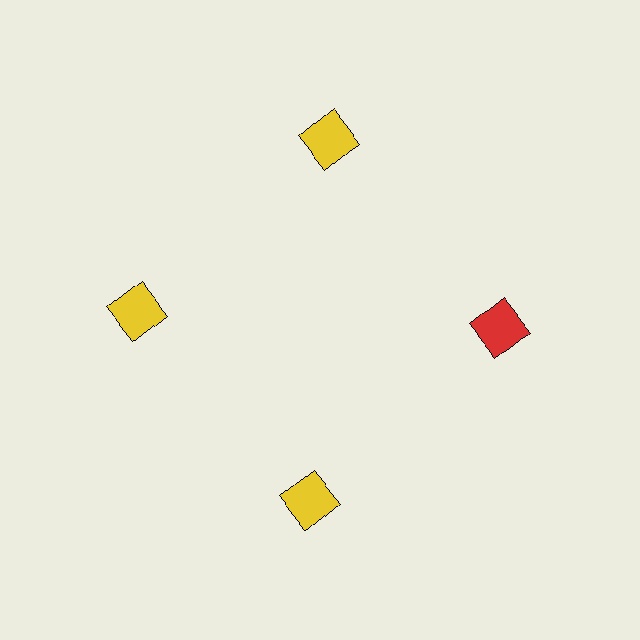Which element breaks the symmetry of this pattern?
The red square at roughly the 3 o'clock position breaks the symmetry. All other shapes are yellow squares.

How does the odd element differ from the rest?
It has a different color: red instead of yellow.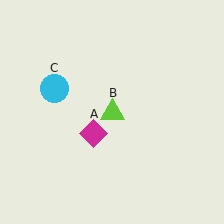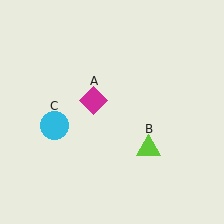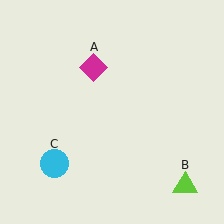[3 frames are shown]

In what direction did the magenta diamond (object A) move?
The magenta diamond (object A) moved up.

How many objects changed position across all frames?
3 objects changed position: magenta diamond (object A), lime triangle (object B), cyan circle (object C).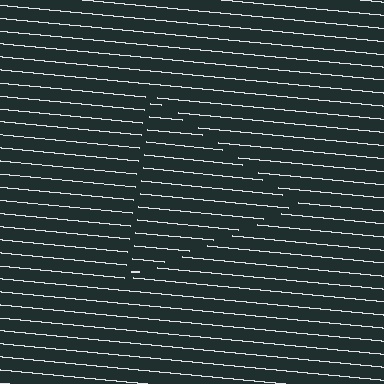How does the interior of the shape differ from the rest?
The interior of the shape contains the same grating, shifted by half a period — the contour is defined by the phase discontinuity where line-ends from the inner and outer gratings abut.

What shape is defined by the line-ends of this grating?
An illusory triangle. The interior of the shape contains the same grating, shifted by half a period — the contour is defined by the phase discontinuity where line-ends from the inner and outer gratings abut.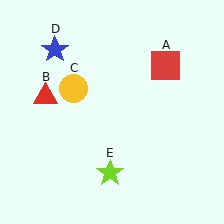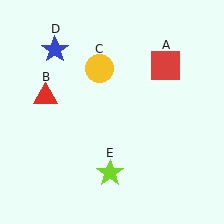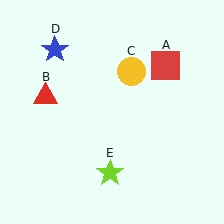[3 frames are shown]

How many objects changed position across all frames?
1 object changed position: yellow circle (object C).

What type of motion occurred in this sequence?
The yellow circle (object C) rotated clockwise around the center of the scene.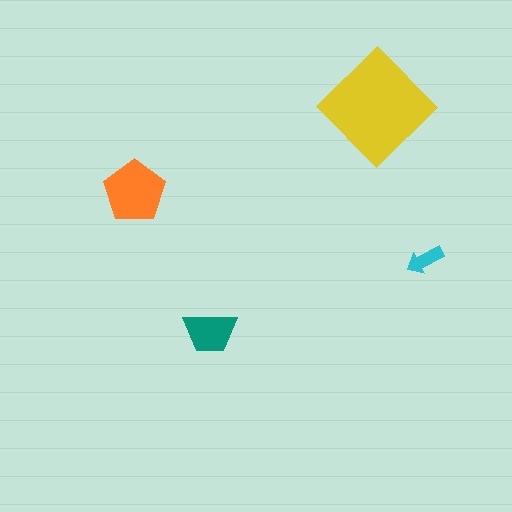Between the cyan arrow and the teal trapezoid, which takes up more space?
The teal trapezoid.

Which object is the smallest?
The cyan arrow.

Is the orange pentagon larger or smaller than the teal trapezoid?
Larger.